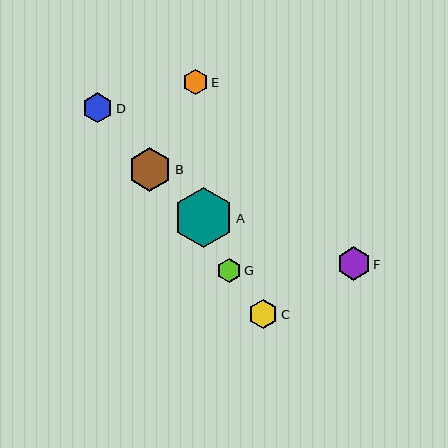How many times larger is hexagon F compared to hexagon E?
Hexagon F is approximately 1.3 times the size of hexagon E.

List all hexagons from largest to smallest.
From largest to smallest: A, B, F, D, C, E, G.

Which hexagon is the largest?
Hexagon A is the largest with a size of approximately 60 pixels.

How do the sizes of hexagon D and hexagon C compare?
Hexagon D and hexagon C are approximately the same size.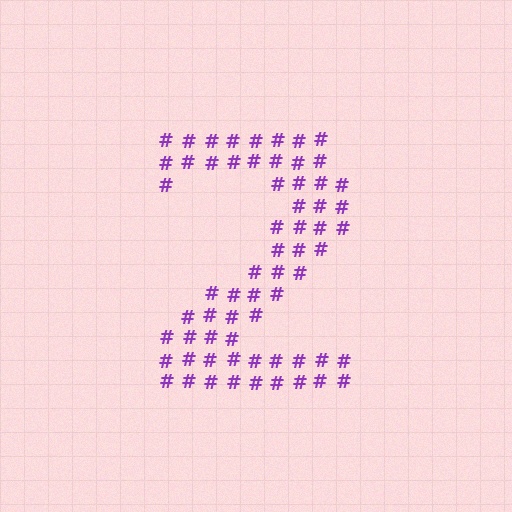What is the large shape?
The large shape is the digit 2.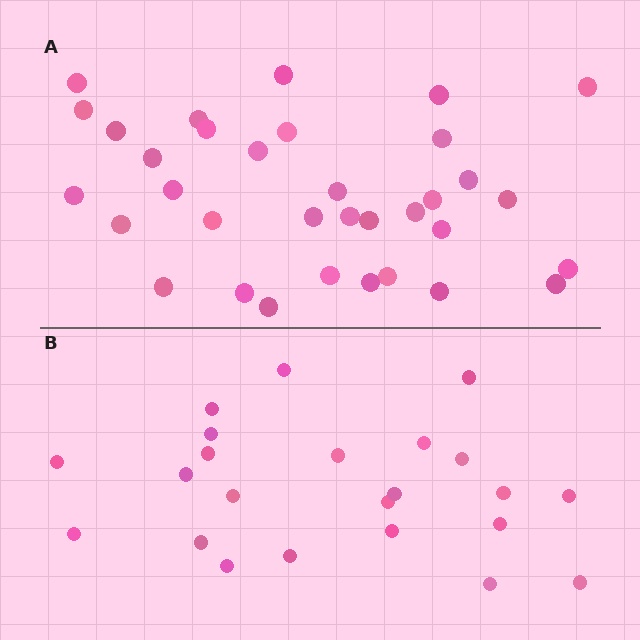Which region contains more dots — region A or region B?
Region A (the top region) has more dots.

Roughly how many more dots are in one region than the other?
Region A has roughly 12 or so more dots than region B.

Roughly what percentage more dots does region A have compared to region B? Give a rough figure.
About 50% more.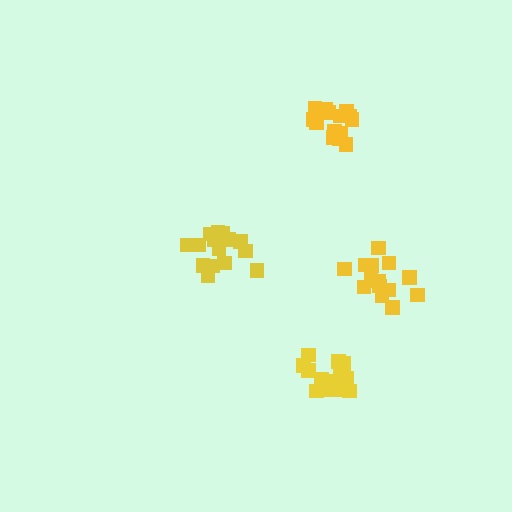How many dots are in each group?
Group 1: 16 dots, Group 2: 17 dots, Group 3: 15 dots, Group 4: 15 dots (63 total).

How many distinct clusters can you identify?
There are 4 distinct clusters.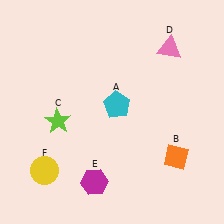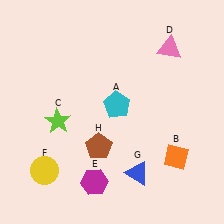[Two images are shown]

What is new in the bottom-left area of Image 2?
A brown pentagon (H) was added in the bottom-left area of Image 2.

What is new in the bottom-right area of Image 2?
A blue triangle (G) was added in the bottom-right area of Image 2.